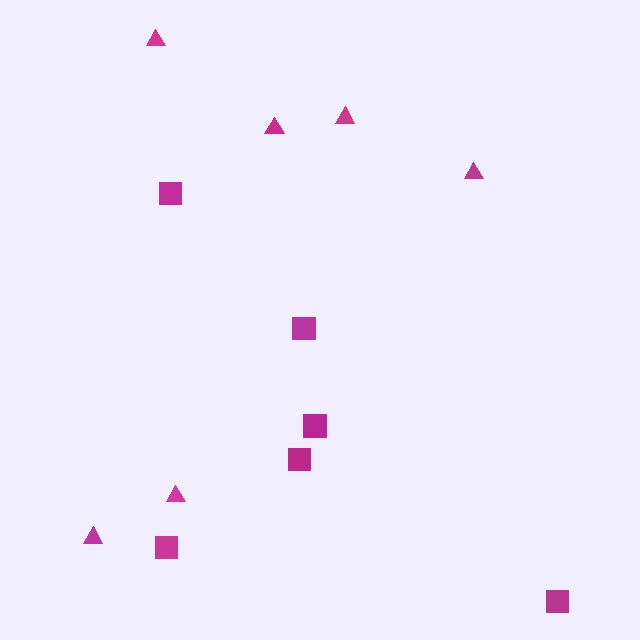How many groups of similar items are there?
There are 2 groups: one group of triangles (6) and one group of squares (6).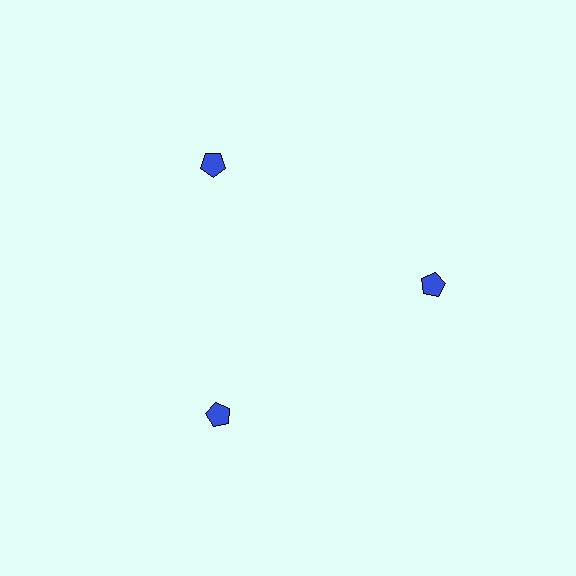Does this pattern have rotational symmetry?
Yes, this pattern has 3-fold rotational symmetry. It looks the same after rotating 120 degrees around the center.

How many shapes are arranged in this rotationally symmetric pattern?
There are 3 shapes, arranged in 3 groups of 1.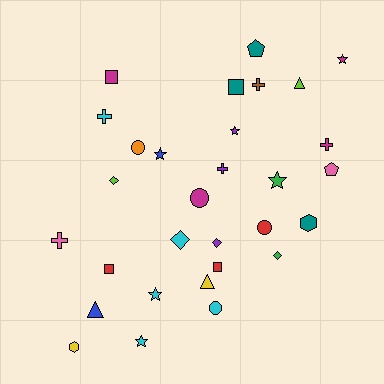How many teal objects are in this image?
There are 3 teal objects.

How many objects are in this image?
There are 30 objects.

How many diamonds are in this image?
There are 4 diamonds.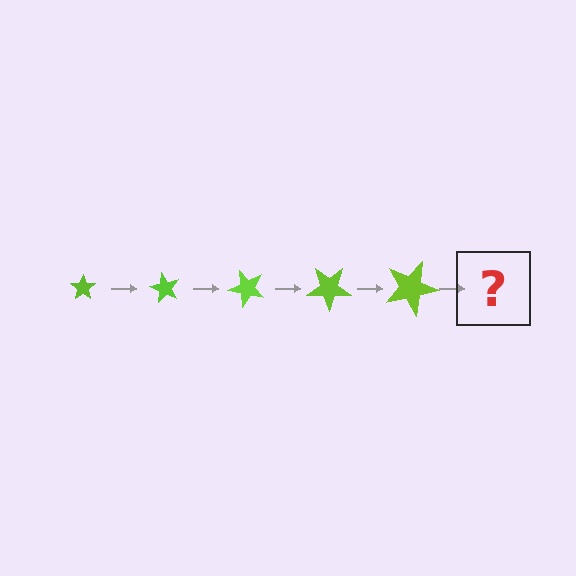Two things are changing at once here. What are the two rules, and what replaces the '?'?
The two rules are that the star grows larger each step and it rotates 60 degrees each step. The '?' should be a star, larger than the previous one and rotated 300 degrees from the start.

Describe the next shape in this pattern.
It should be a star, larger than the previous one and rotated 300 degrees from the start.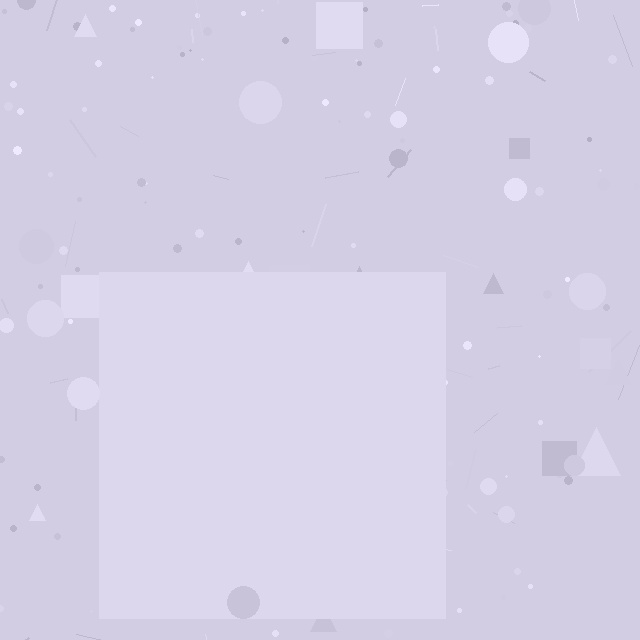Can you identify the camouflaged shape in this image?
The camouflaged shape is a square.